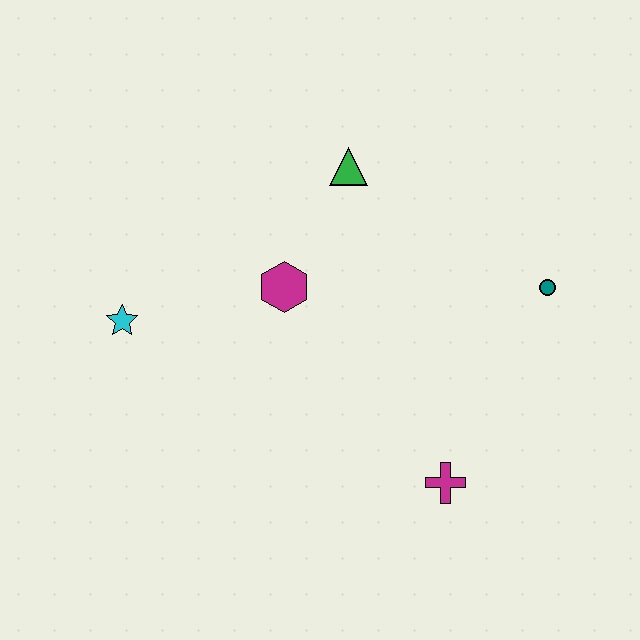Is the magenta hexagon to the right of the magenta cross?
No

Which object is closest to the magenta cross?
The teal circle is closest to the magenta cross.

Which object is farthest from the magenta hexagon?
The teal circle is farthest from the magenta hexagon.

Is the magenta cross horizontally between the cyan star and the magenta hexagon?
No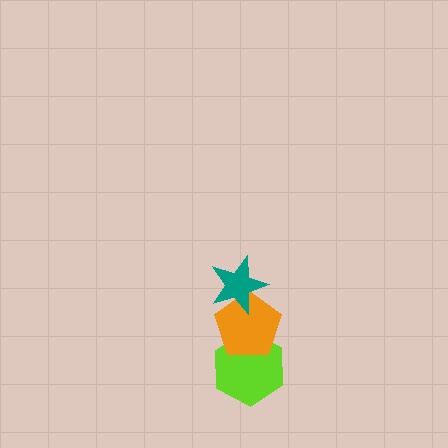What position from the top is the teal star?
The teal star is 1st from the top.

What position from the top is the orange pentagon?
The orange pentagon is 2nd from the top.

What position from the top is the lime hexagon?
The lime hexagon is 3rd from the top.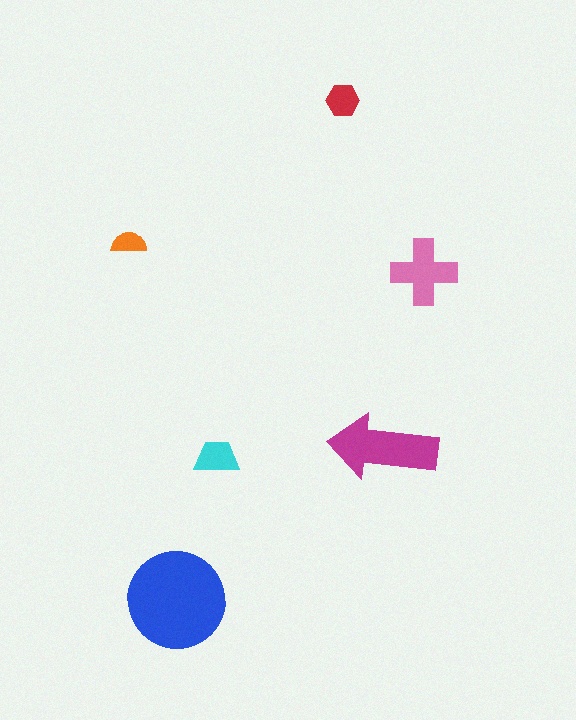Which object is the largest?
The blue circle.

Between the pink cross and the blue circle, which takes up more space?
The blue circle.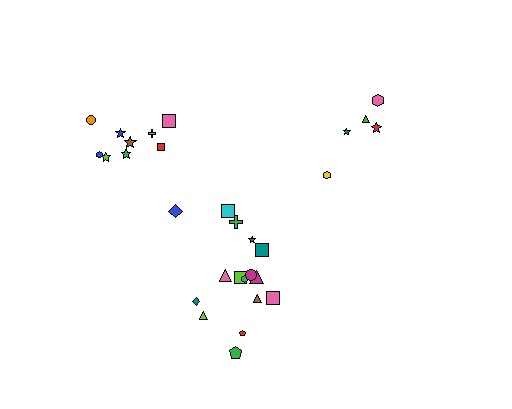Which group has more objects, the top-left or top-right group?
The top-left group.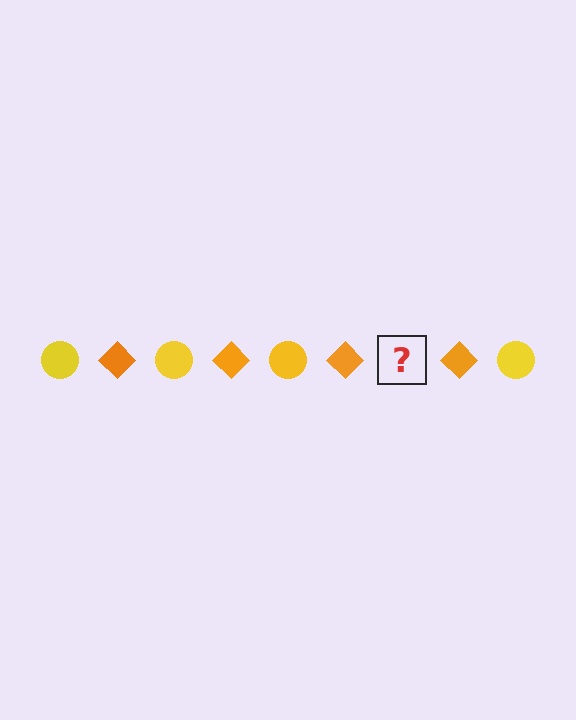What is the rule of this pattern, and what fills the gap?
The rule is that the pattern alternates between yellow circle and orange diamond. The gap should be filled with a yellow circle.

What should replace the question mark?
The question mark should be replaced with a yellow circle.